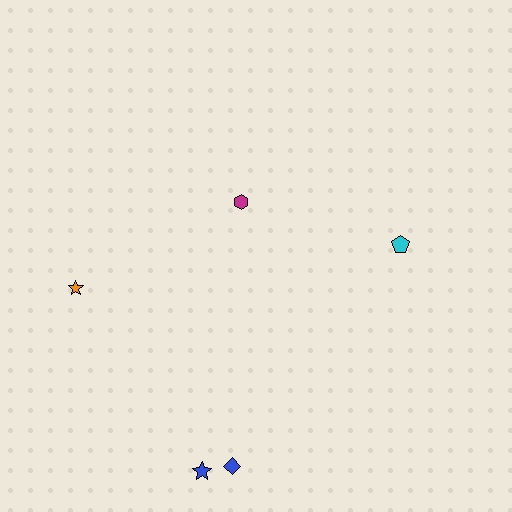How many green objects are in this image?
There are no green objects.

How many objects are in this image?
There are 5 objects.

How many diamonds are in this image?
There is 1 diamond.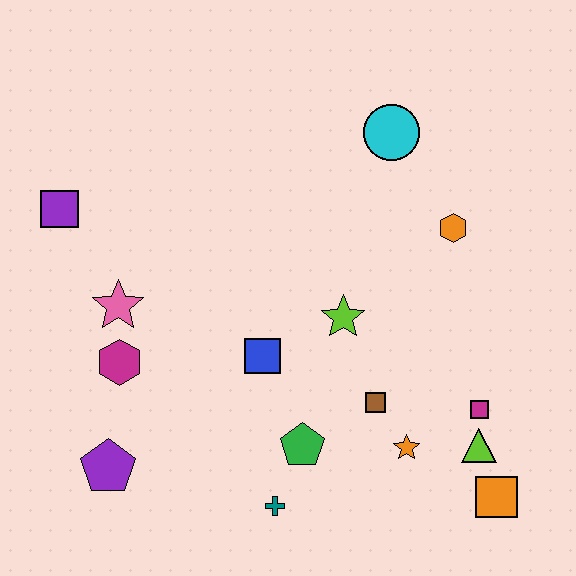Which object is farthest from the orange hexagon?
The purple pentagon is farthest from the orange hexagon.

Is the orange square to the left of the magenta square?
No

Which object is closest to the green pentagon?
The teal cross is closest to the green pentagon.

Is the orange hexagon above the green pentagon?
Yes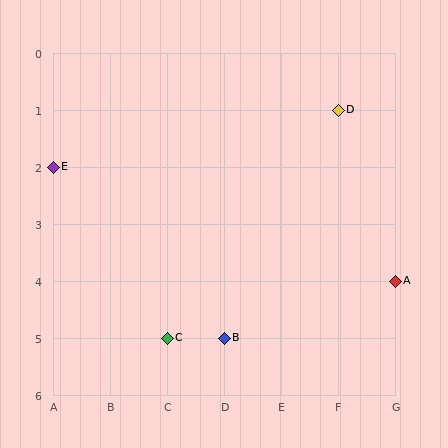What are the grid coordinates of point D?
Point D is at grid coordinates (F, 1).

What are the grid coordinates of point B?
Point B is at grid coordinates (D, 5).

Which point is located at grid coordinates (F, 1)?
Point D is at (F, 1).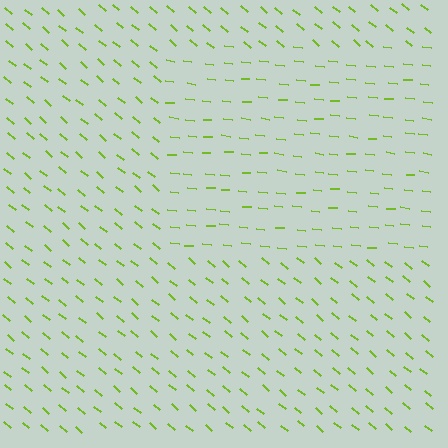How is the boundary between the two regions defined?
The boundary is defined purely by a change in line orientation (approximately 34 degrees difference). All lines are the same color and thickness.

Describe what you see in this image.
The image is filled with small lime line segments. A rectangle region in the image has lines oriented differently from the surrounding lines, creating a visible texture boundary.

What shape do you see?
I see a rectangle.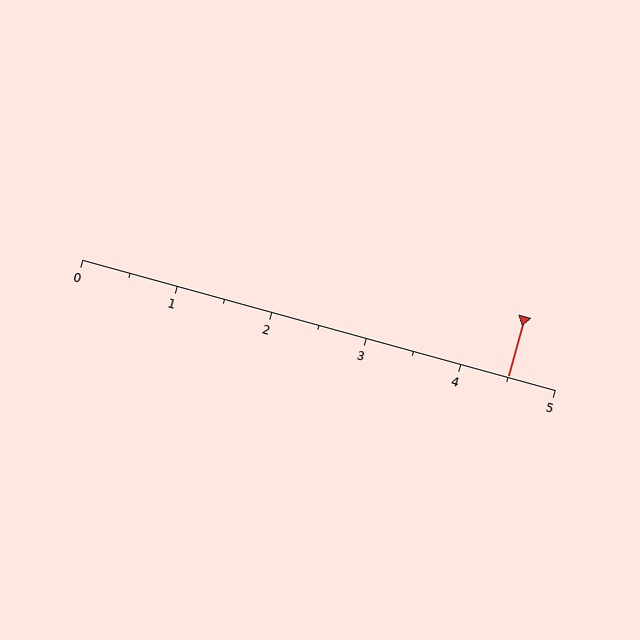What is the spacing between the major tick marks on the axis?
The major ticks are spaced 1 apart.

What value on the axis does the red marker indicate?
The marker indicates approximately 4.5.